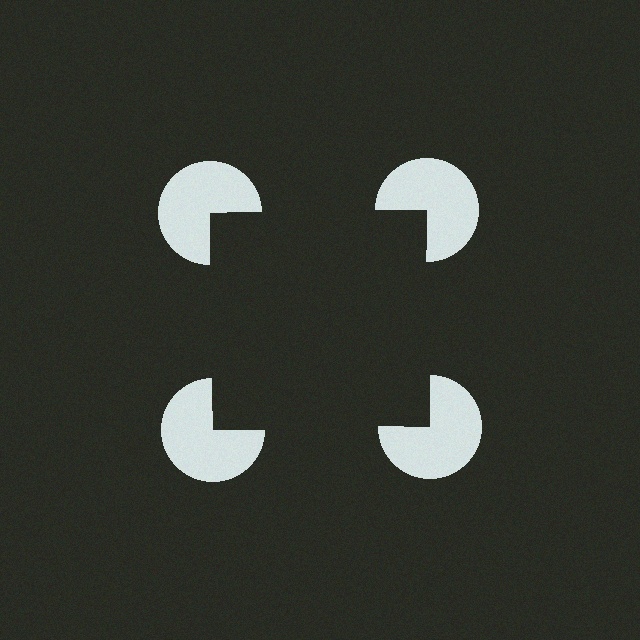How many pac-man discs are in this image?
There are 4 — one at each vertex of the illusory square.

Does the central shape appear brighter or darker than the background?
It typically appears slightly darker than the background, even though no actual brightness change is drawn.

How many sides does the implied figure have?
4 sides.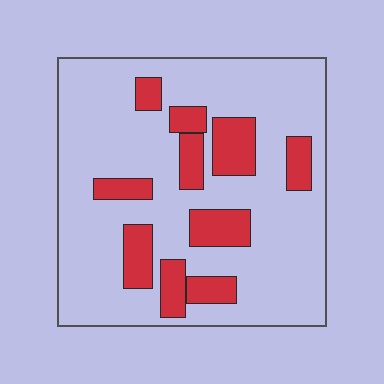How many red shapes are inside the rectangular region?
10.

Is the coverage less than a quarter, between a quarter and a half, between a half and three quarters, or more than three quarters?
Less than a quarter.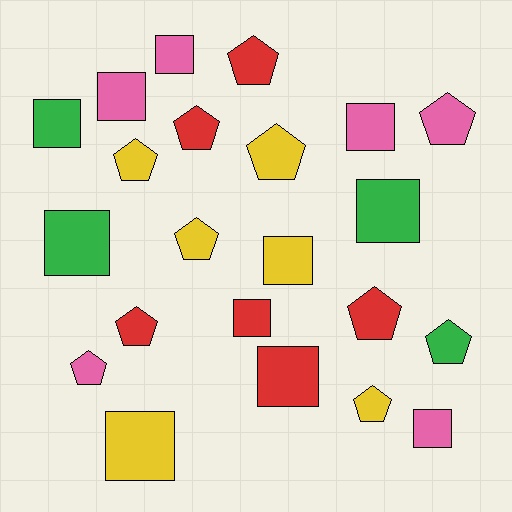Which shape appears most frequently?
Square, with 11 objects.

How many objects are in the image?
There are 22 objects.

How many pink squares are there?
There are 4 pink squares.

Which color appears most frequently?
Red, with 6 objects.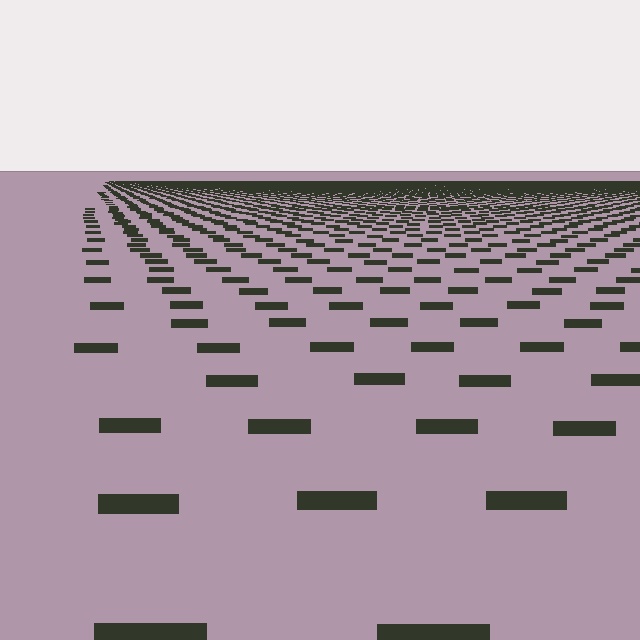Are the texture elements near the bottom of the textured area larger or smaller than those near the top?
Larger. Near the bottom, elements are closer to the viewer and appear at a bigger on-screen size.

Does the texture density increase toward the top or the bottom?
Density increases toward the top.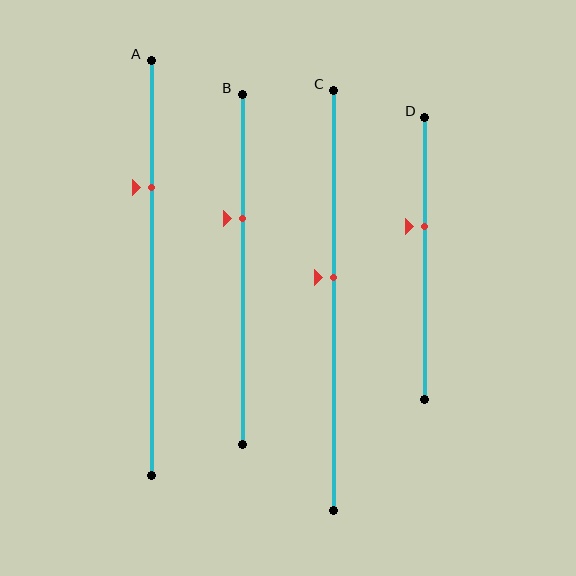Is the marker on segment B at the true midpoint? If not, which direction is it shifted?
No, the marker on segment B is shifted upward by about 15% of the segment length.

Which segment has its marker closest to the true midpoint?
Segment C has its marker closest to the true midpoint.